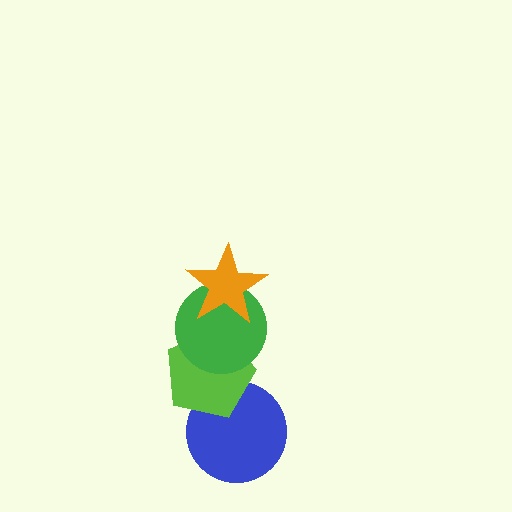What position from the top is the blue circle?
The blue circle is 4th from the top.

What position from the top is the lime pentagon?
The lime pentagon is 3rd from the top.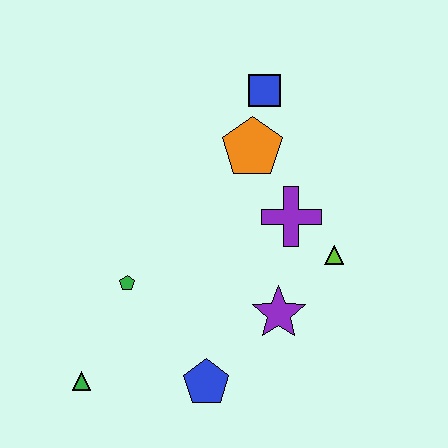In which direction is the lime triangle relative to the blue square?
The lime triangle is below the blue square.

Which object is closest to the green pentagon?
The green triangle is closest to the green pentagon.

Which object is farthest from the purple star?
The blue square is farthest from the purple star.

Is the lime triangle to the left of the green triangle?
No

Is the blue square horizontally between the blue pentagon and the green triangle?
No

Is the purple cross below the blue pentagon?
No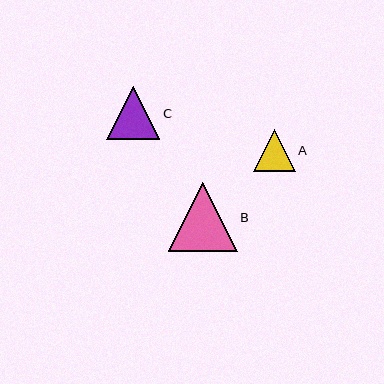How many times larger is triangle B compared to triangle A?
Triangle B is approximately 1.7 times the size of triangle A.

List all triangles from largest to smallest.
From largest to smallest: B, C, A.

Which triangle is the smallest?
Triangle A is the smallest with a size of approximately 42 pixels.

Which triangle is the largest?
Triangle B is the largest with a size of approximately 69 pixels.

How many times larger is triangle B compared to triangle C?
Triangle B is approximately 1.3 times the size of triangle C.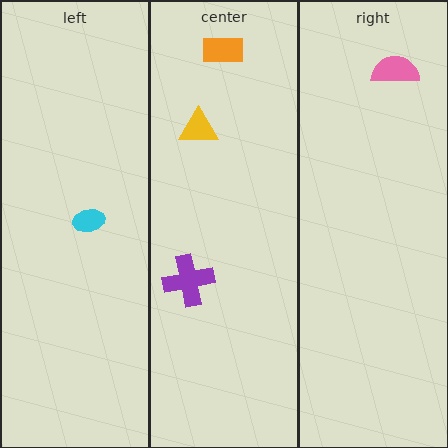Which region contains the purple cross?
The center region.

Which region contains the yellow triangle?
The center region.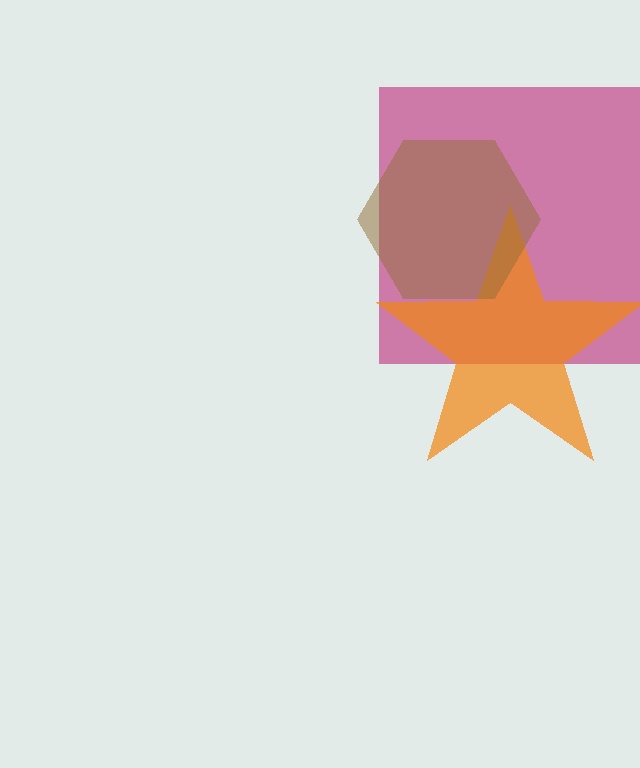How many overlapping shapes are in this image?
There are 3 overlapping shapes in the image.